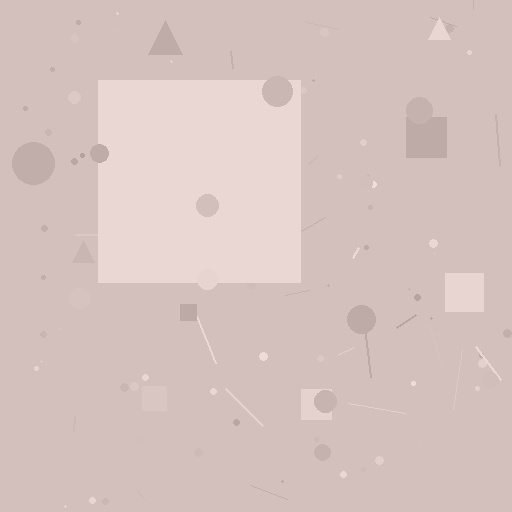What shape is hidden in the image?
A square is hidden in the image.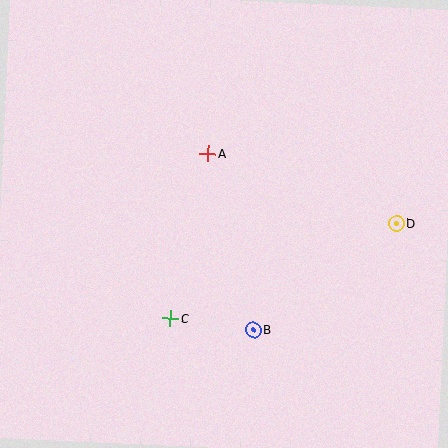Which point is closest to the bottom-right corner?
Point B is closest to the bottom-right corner.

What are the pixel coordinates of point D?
Point D is at (396, 223).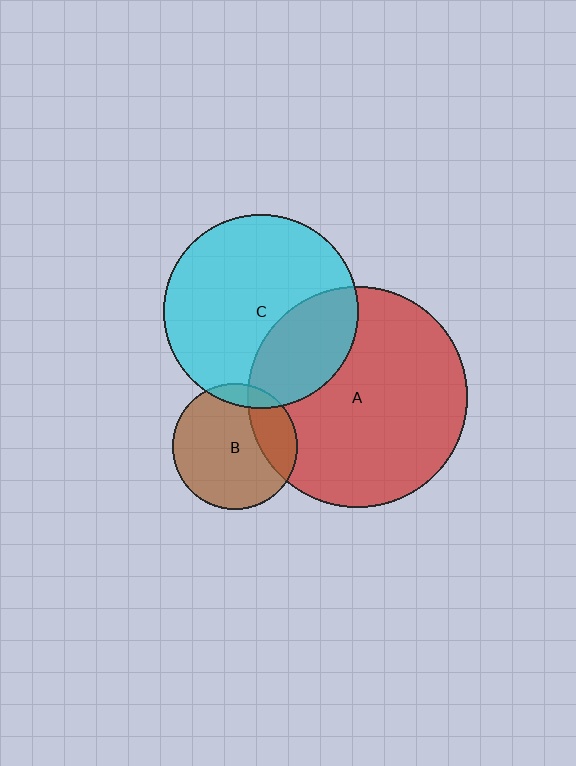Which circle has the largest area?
Circle A (red).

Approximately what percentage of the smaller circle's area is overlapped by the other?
Approximately 10%.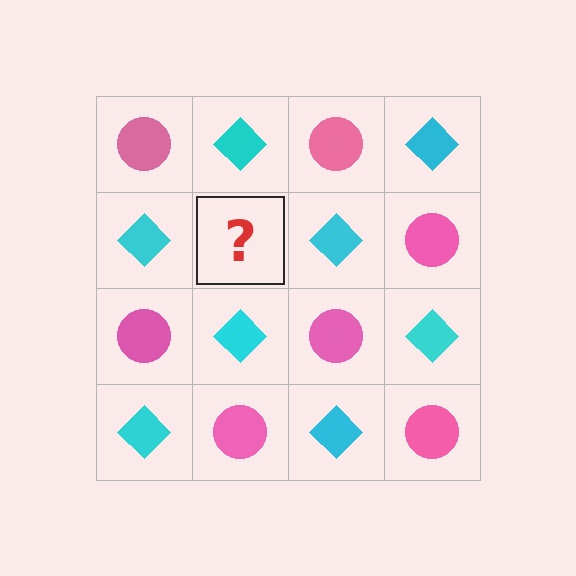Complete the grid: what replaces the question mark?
The question mark should be replaced with a pink circle.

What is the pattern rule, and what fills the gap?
The rule is that it alternates pink circle and cyan diamond in a checkerboard pattern. The gap should be filled with a pink circle.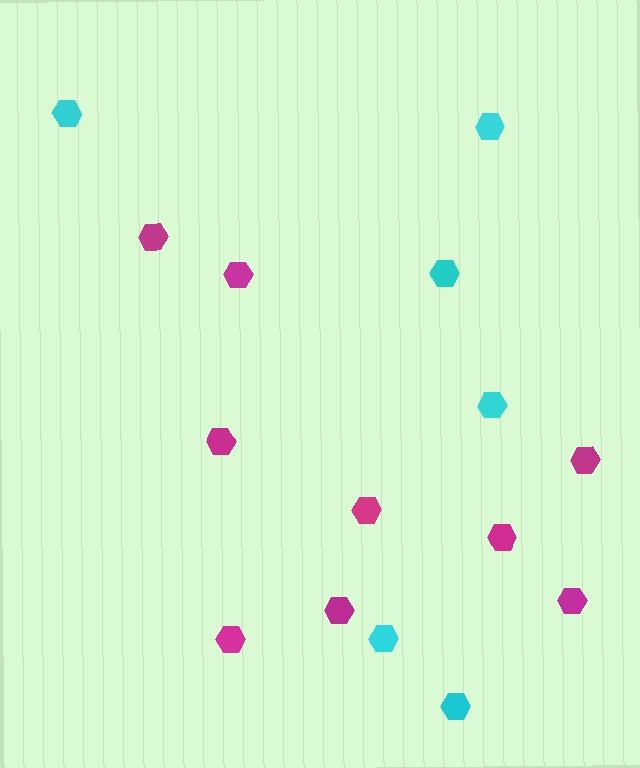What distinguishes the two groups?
There are 2 groups: one group of cyan hexagons (6) and one group of magenta hexagons (9).